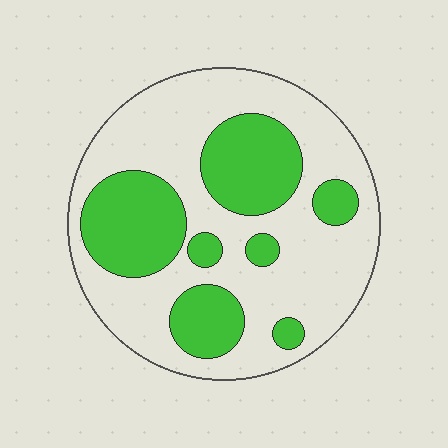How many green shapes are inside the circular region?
7.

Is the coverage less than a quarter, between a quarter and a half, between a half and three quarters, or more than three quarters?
Between a quarter and a half.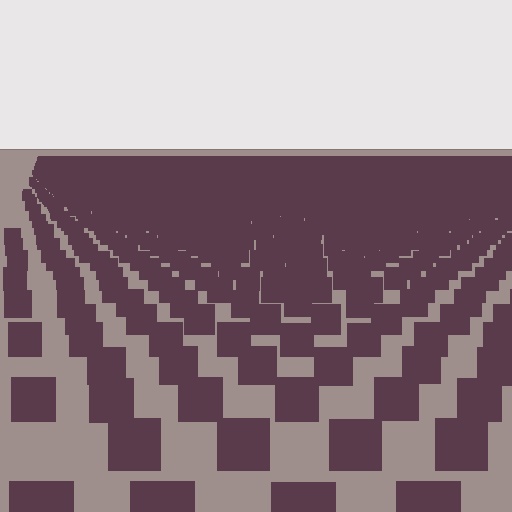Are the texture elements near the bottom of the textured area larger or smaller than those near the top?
Larger. Near the bottom, elements are closer to the viewer and appear at a bigger on-screen size.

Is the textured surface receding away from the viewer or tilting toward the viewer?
The surface is receding away from the viewer. Texture elements get smaller and denser toward the top.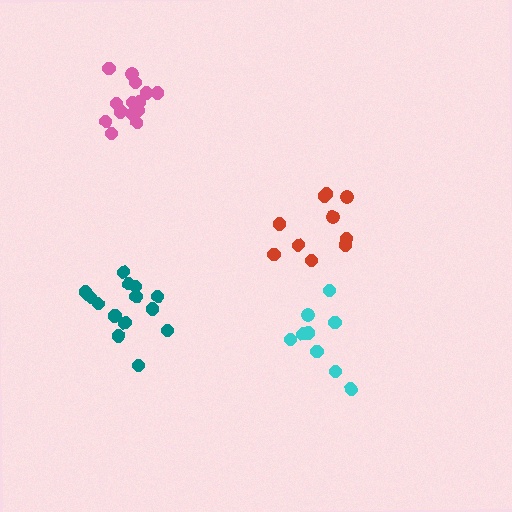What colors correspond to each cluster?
The clusters are colored: pink, cyan, teal, red.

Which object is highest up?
The pink cluster is topmost.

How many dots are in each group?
Group 1: 15 dots, Group 2: 9 dots, Group 3: 15 dots, Group 4: 10 dots (49 total).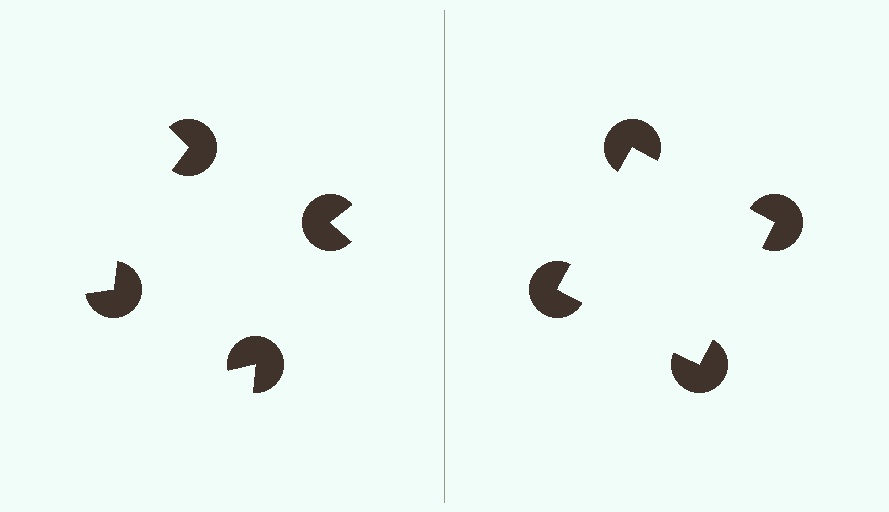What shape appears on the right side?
An illusory square.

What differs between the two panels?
The pac-man discs are positioned identically on both sides; only the wedge orientations differ. On the right they align to a square; on the left they are misaligned.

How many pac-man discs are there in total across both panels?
8 — 4 on each side.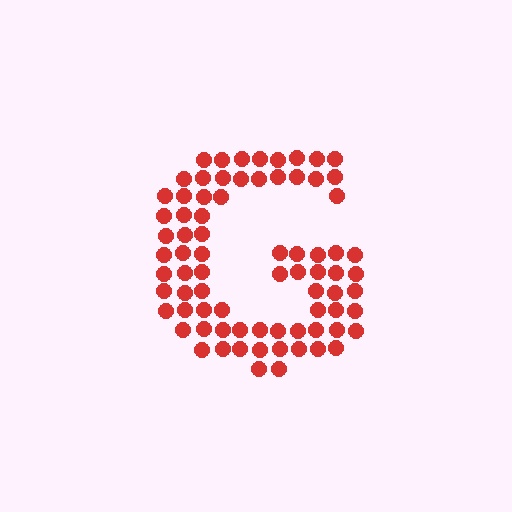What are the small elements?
The small elements are circles.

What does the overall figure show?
The overall figure shows the letter G.